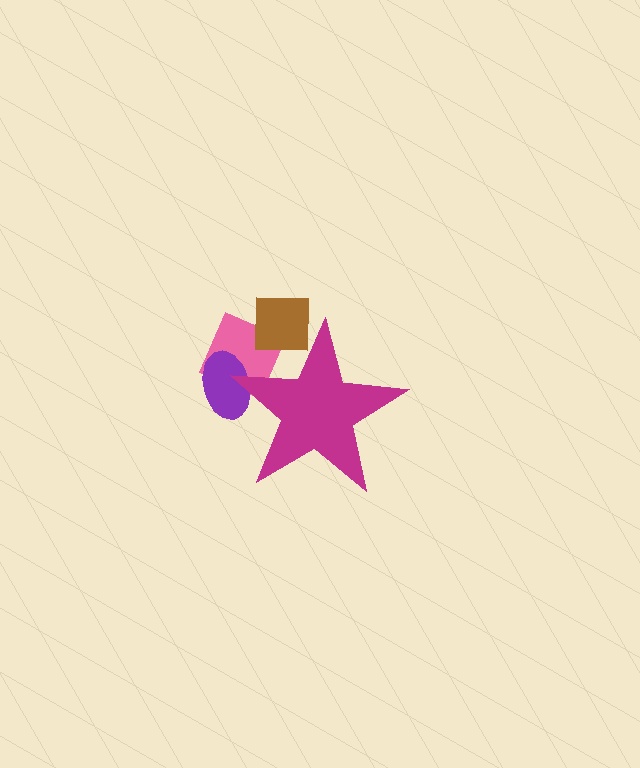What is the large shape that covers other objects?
A magenta star.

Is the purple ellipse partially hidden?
Yes, the purple ellipse is partially hidden behind the magenta star.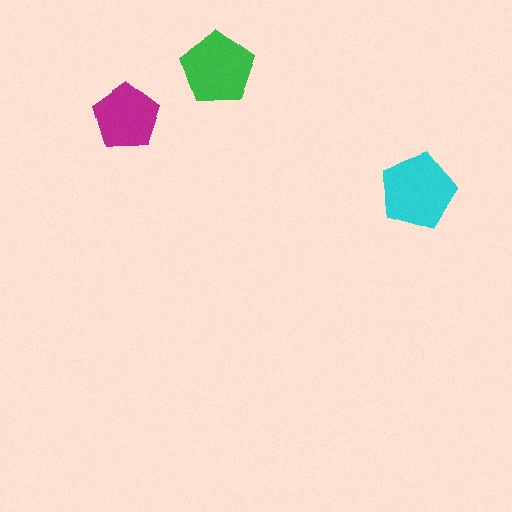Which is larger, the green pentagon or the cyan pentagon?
The cyan one.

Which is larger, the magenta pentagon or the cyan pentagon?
The cyan one.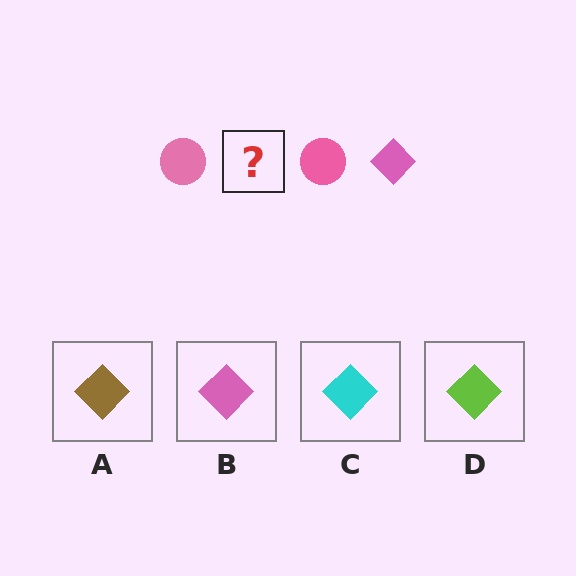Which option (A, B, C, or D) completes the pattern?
B.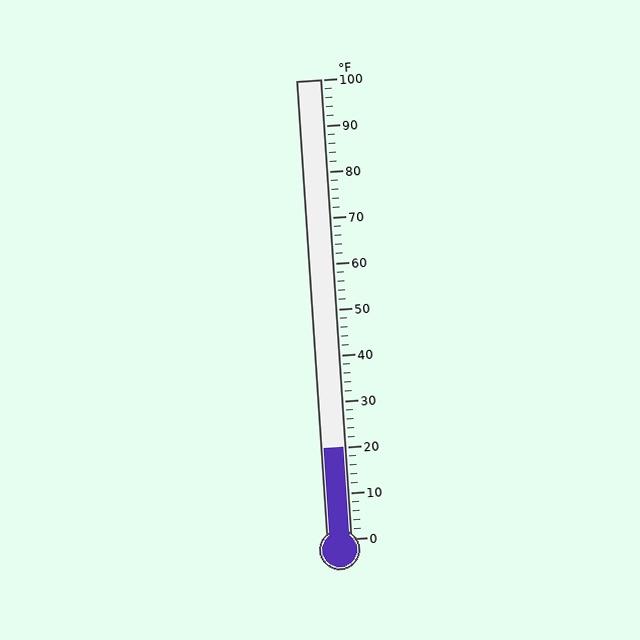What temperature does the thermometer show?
The thermometer shows approximately 20°F.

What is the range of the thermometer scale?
The thermometer scale ranges from 0°F to 100°F.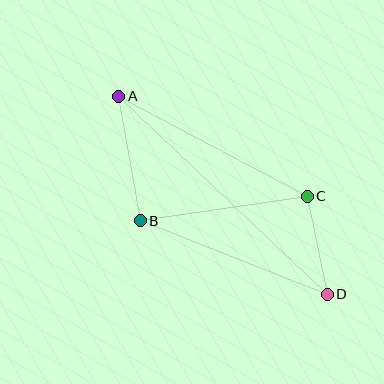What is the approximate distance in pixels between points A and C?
The distance between A and C is approximately 213 pixels.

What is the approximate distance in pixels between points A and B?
The distance between A and B is approximately 126 pixels.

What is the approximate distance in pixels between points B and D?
The distance between B and D is approximately 201 pixels.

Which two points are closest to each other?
Points C and D are closest to each other.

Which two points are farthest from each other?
Points A and D are farthest from each other.